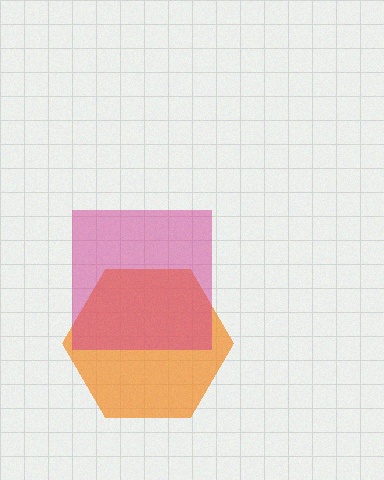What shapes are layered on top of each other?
The layered shapes are: an orange hexagon, a magenta square.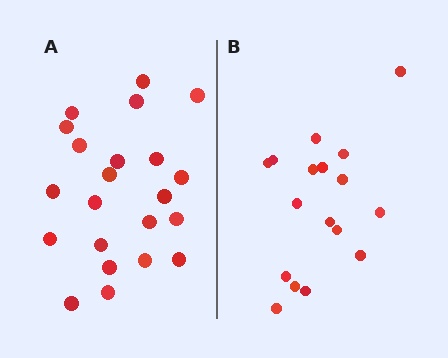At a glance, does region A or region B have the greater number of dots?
Region A (the left region) has more dots.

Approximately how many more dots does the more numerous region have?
Region A has about 5 more dots than region B.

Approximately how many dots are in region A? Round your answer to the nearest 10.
About 20 dots. (The exact count is 22, which rounds to 20.)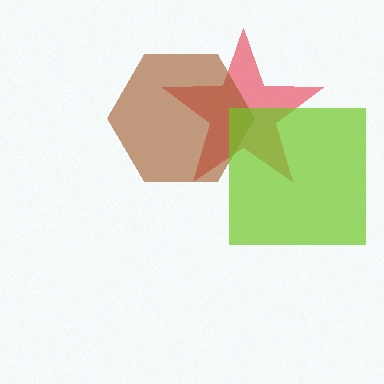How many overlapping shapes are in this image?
There are 3 overlapping shapes in the image.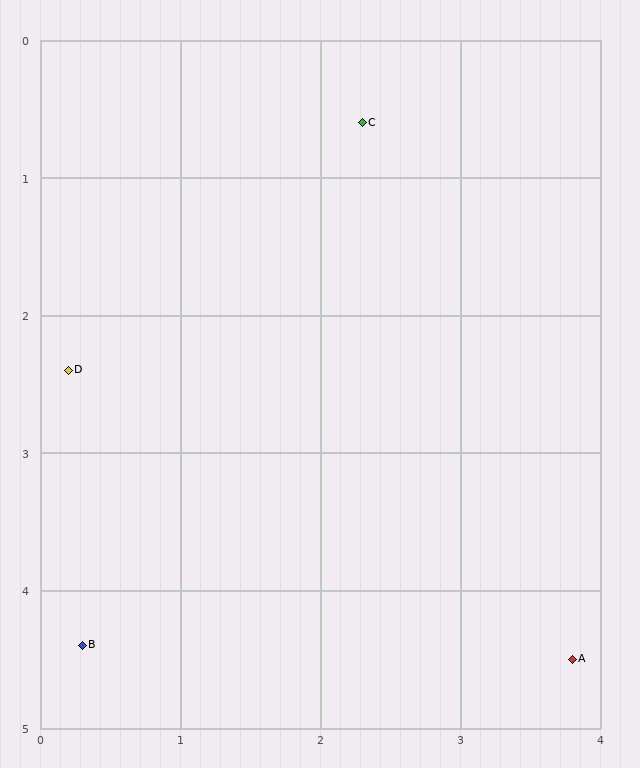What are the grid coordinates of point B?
Point B is at approximately (0.3, 4.4).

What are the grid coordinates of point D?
Point D is at approximately (0.2, 2.4).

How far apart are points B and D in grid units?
Points B and D are about 2.0 grid units apart.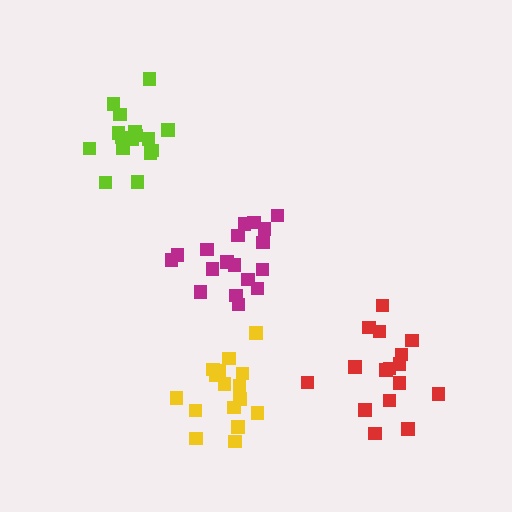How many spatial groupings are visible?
There are 4 spatial groupings.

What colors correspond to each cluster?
The clusters are colored: lime, red, yellow, magenta.